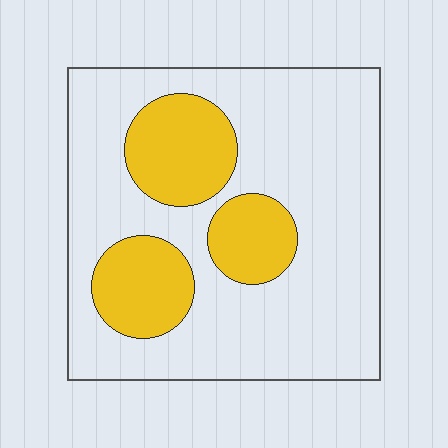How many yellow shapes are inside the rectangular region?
3.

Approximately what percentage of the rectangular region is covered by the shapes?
Approximately 25%.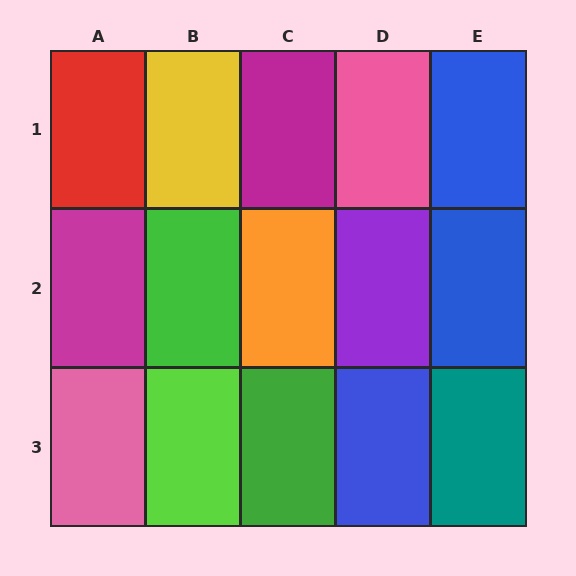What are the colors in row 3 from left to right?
Pink, lime, green, blue, teal.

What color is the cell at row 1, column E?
Blue.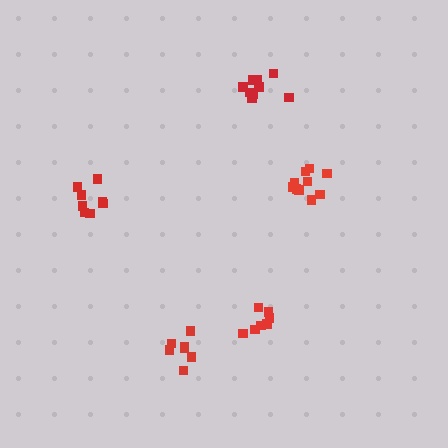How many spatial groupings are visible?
There are 5 spatial groupings.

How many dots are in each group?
Group 1: 9 dots, Group 2: 8 dots, Group 3: 8 dots, Group 4: 10 dots, Group 5: 7 dots (42 total).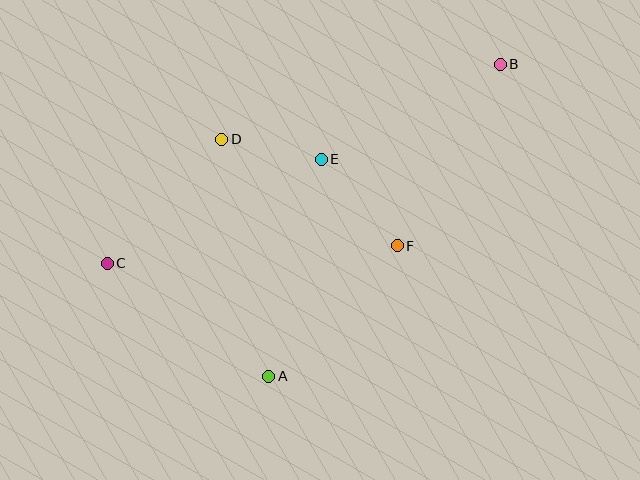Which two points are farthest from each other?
Points B and C are farthest from each other.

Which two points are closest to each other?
Points D and E are closest to each other.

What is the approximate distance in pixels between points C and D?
The distance between C and D is approximately 169 pixels.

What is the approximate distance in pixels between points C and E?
The distance between C and E is approximately 238 pixels.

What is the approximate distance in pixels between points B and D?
The distance between B and D is approximately 288 pixels.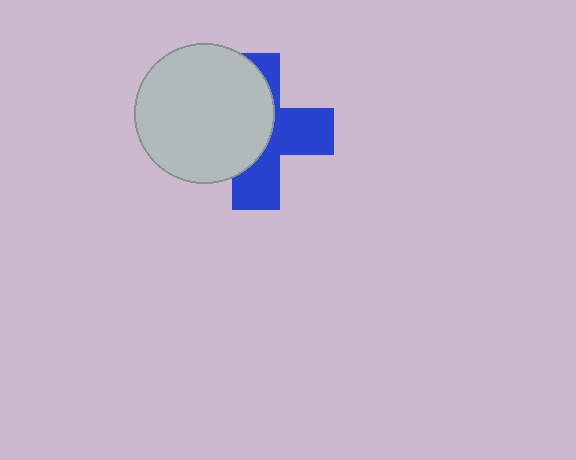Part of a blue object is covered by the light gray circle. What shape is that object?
It is a cross.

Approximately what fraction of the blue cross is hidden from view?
Roughly 53% of the blue cross is hidden behind the light gray circle.